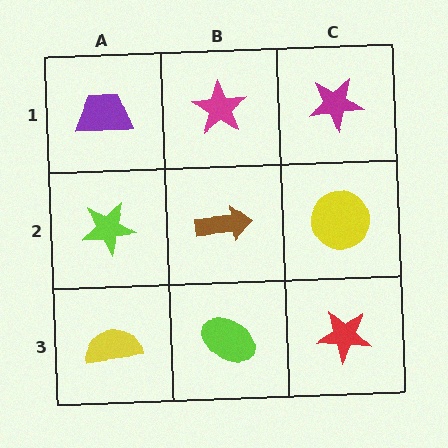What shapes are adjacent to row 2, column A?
A purple trapezoid (row 1, column A), a yellow semicircle (row 3, column A), a brown arrow (row 2, column B).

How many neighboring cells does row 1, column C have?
2.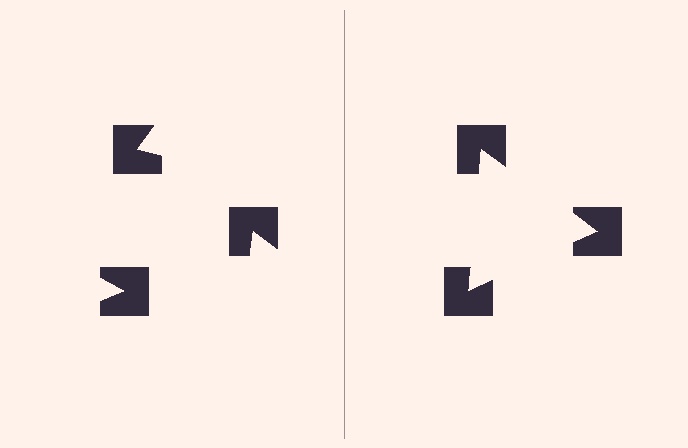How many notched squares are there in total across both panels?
6 — 3 on each side.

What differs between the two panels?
The notched squares are positioned identically on both sides; only the wedge orientations differ. On the right they align to a triangle; on the left they are misaligned.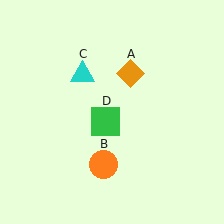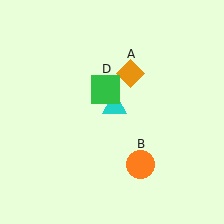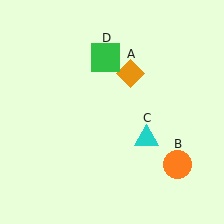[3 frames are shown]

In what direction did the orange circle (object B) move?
The orange circle (object B) moved right.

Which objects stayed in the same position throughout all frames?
Orange diamond (object A) remained stationary.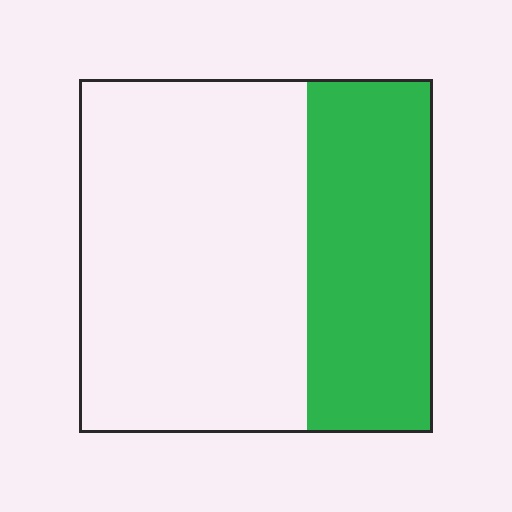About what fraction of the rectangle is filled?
About three eighths (3/8).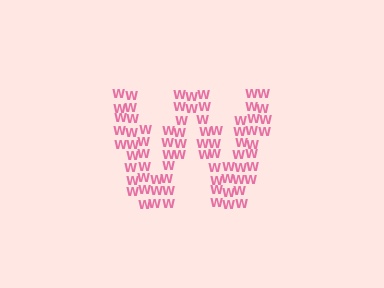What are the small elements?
The small elements are letter W's.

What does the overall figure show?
The overall figure shows the letter W.